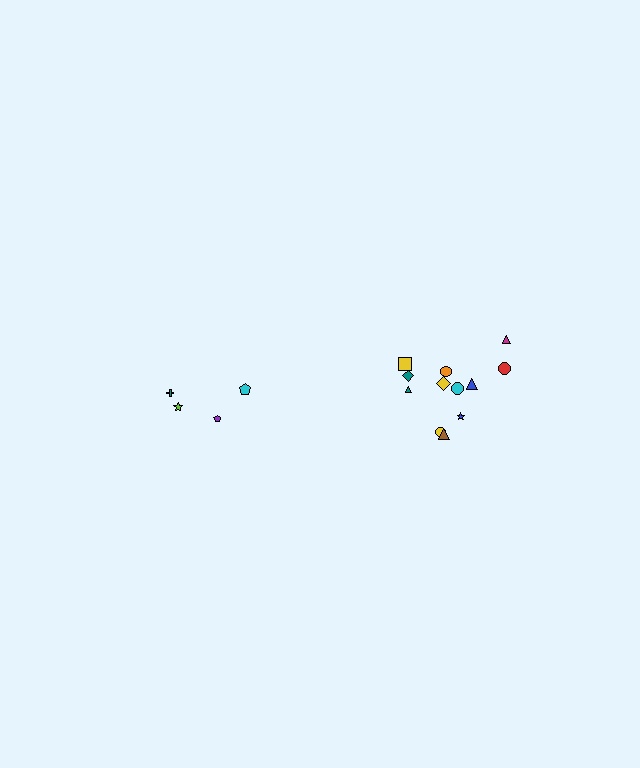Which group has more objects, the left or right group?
The right group.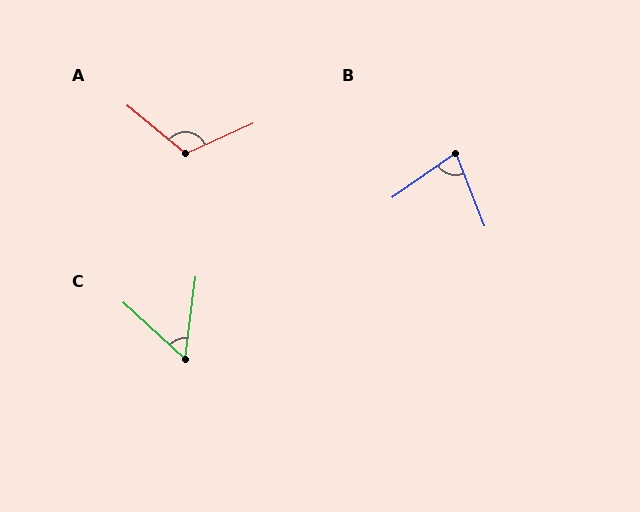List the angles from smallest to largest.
C (55°), B (77°), A (116°).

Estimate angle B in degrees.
Approximately 77 degrees.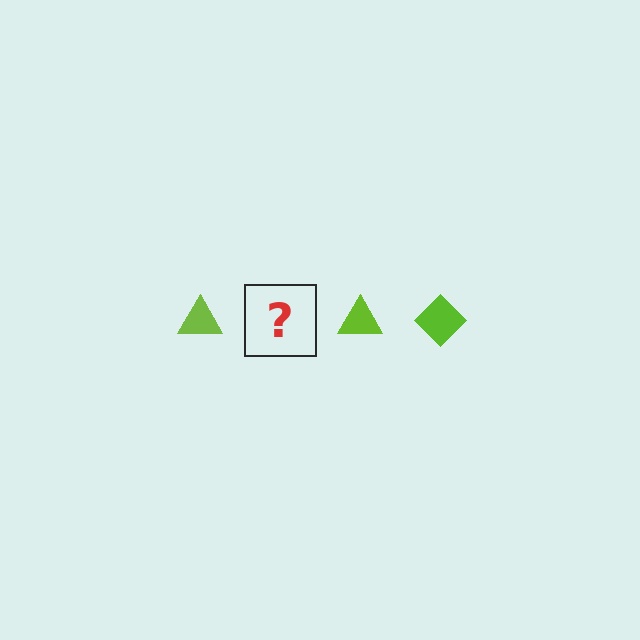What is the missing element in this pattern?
The missing element is a lime diamond.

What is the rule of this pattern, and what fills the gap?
The rule is that the pattern cycles through triangle, diamond shapes in lime. The gap should be filled with a lime diamond.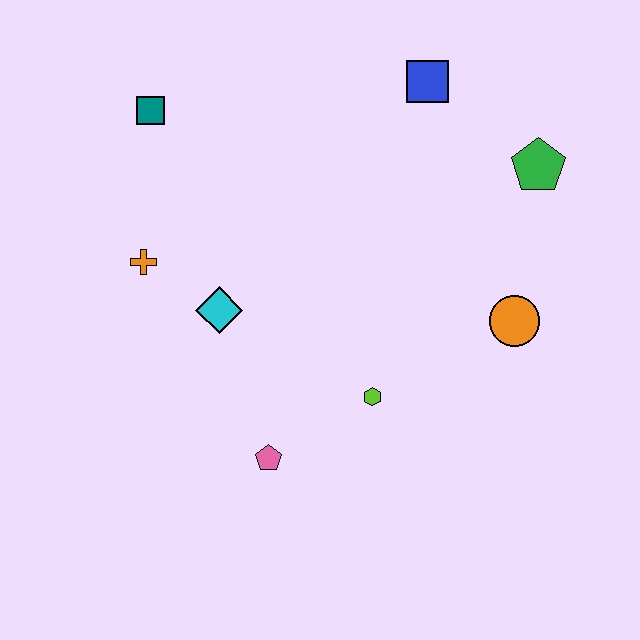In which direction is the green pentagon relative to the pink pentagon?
The green pentagon is above the pink pentagon.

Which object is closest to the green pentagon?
The blue square is closest to the green pentagon.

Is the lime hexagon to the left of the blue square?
Yes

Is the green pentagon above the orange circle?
Yes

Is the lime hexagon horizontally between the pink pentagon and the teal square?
No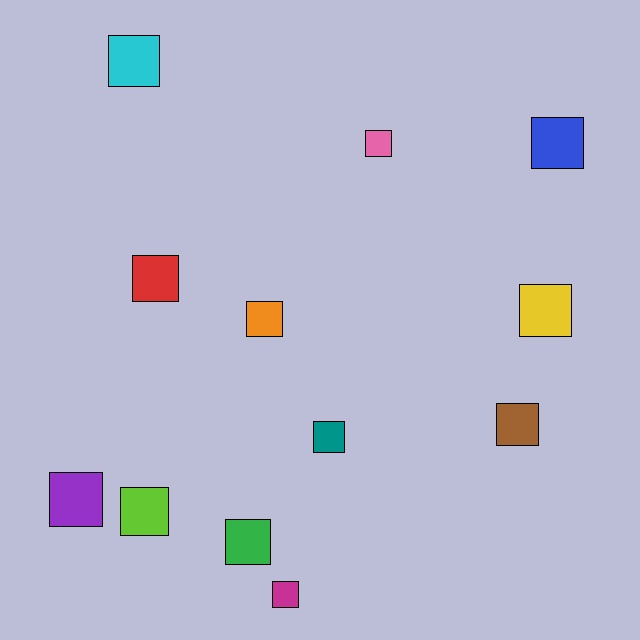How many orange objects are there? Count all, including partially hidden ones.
There is 1 orange object.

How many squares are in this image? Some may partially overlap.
There are 12 squares.